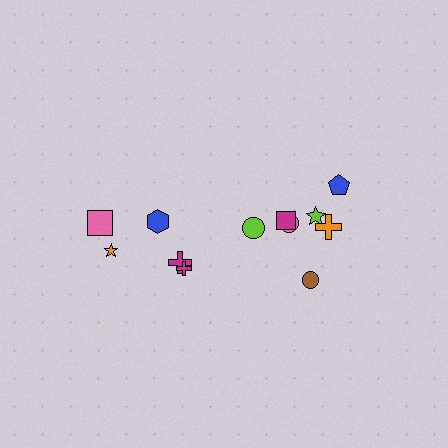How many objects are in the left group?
There are 5 objects.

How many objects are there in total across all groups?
There are 12 objects.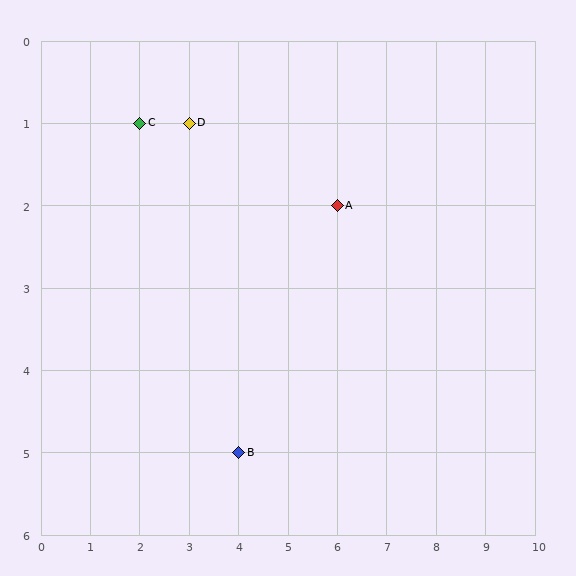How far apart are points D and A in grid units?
Points D and A are 3 columns and 1 row apart (about 3.2 grid units diagonally).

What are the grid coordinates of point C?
Point C is at grid coordinates (2, 1).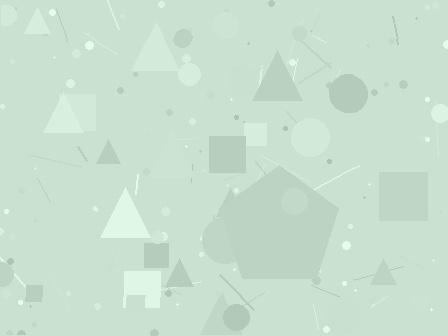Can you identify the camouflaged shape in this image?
The camouflaged shape is a pentagon.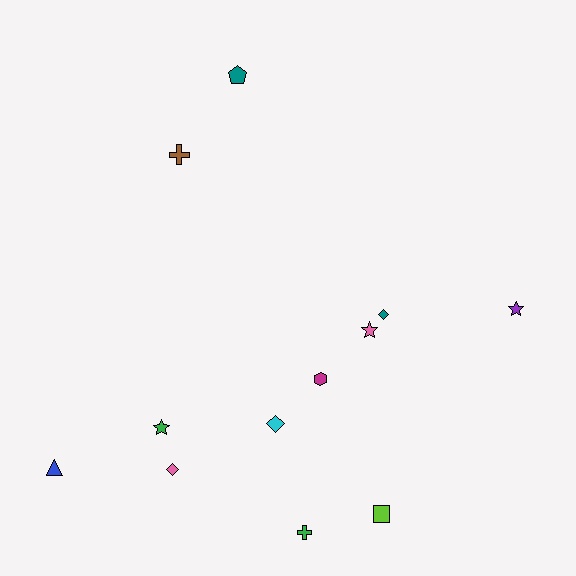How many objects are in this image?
There are 12 objects.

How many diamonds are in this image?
There are 3 diamonds.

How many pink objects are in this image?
There are 2 pink objects.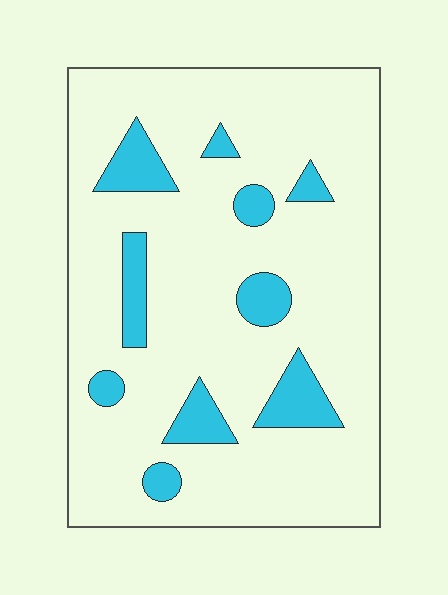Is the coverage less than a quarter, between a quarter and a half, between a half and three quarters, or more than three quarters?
Less than a quarter.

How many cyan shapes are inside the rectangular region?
10.